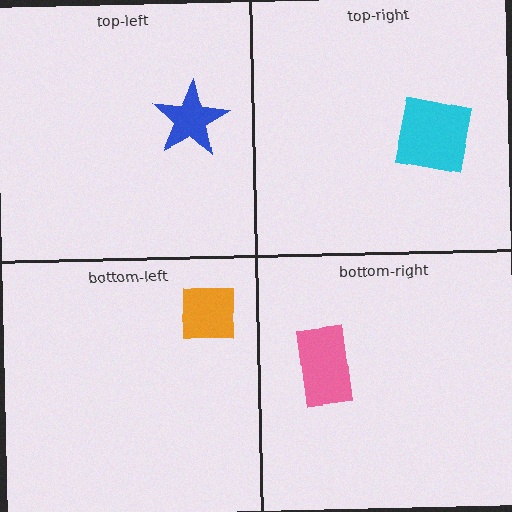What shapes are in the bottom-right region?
The pink rectangle.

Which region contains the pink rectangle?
The bottom-right region.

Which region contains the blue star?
The top-left region.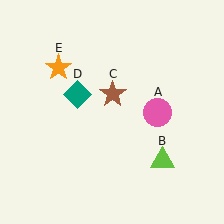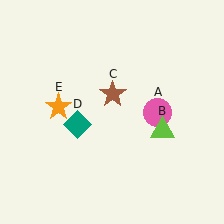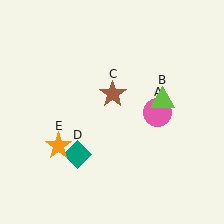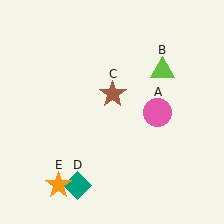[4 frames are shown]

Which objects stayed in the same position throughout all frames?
Pink circle (object A) and brown star (object C) remained stationary.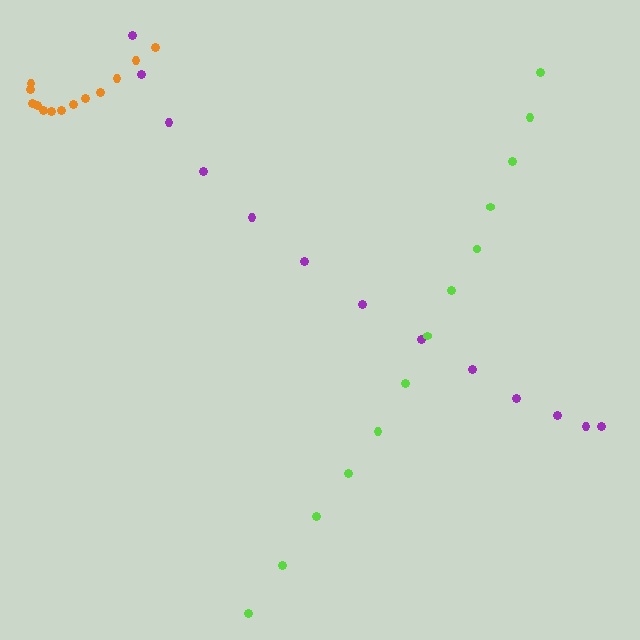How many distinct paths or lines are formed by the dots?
There are 3 distinct paths.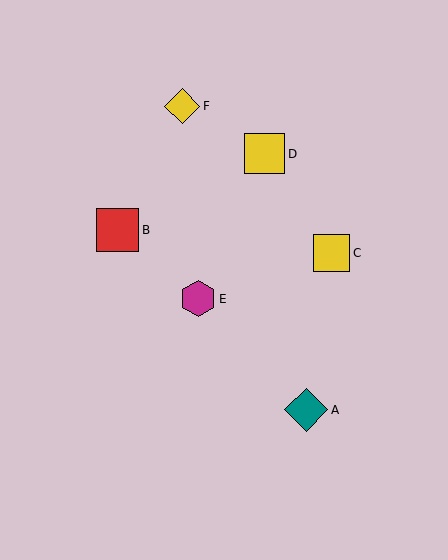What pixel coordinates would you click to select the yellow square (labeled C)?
Click at (332, 253) to select the yellow square C.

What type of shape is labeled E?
Shape E is a magenta hexagon.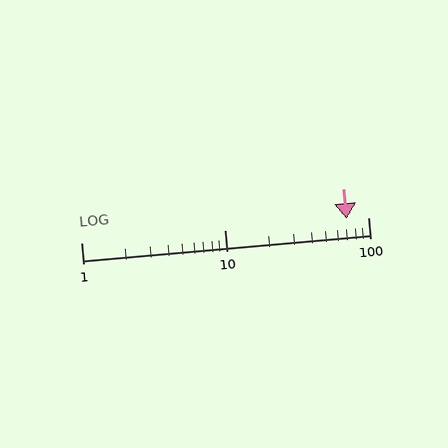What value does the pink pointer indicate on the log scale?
The pointer indicates approximately 71.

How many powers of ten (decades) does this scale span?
The scale spans 2 decades, from 1 to 100.